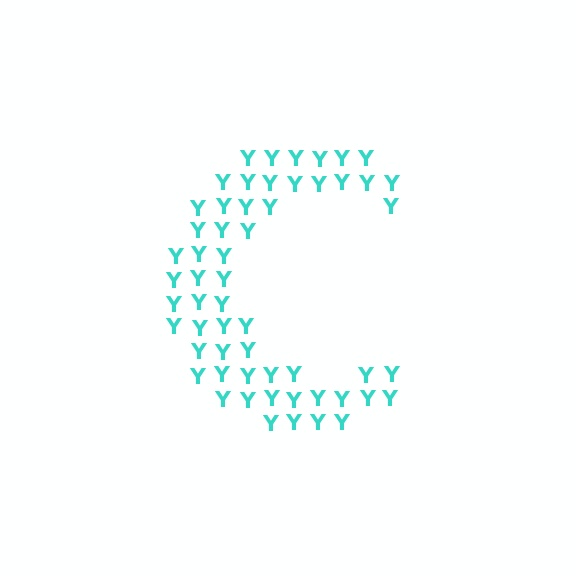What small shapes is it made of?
It is made of small letter Y's.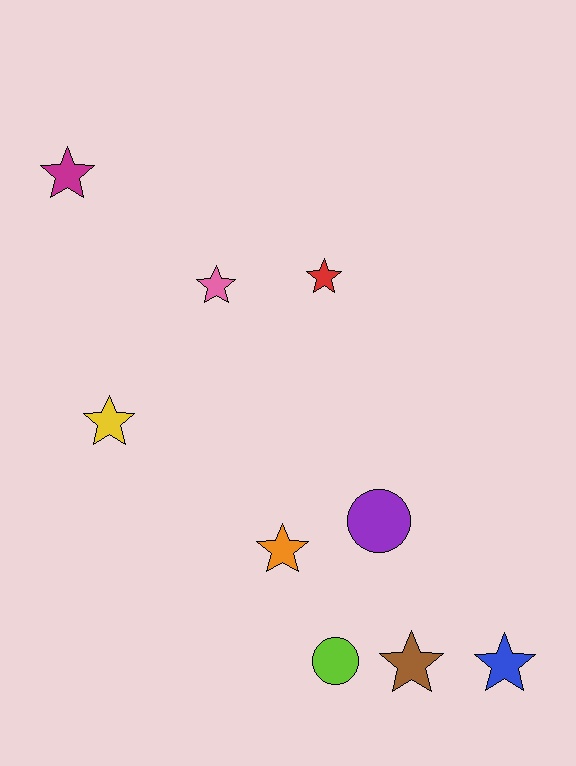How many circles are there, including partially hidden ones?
There are 2 circles.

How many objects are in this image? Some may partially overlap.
There are 9 objects.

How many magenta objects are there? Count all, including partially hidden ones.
There is 1 magenta object.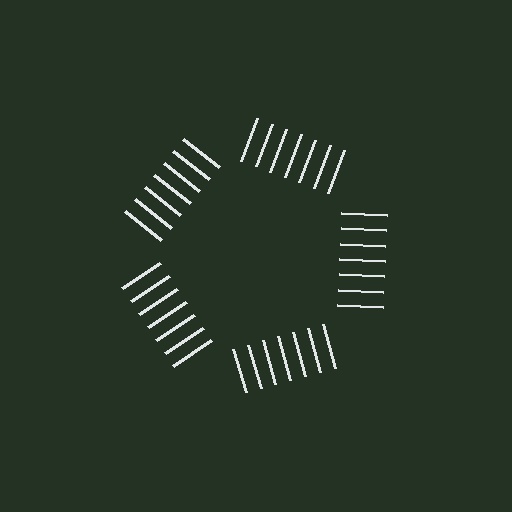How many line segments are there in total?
35 — 7 along each of the 5 edges.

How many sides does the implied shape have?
5 sides — the line-ends trace a pentagon.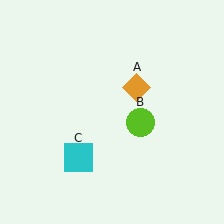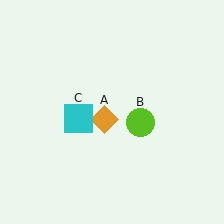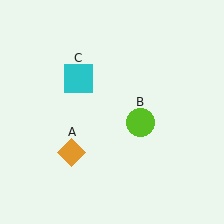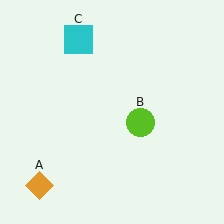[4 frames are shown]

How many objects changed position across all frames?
2 objects changed position: orange diamond (object A), cyan square (object C).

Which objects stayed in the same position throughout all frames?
Lime circle (object B) remained stationary.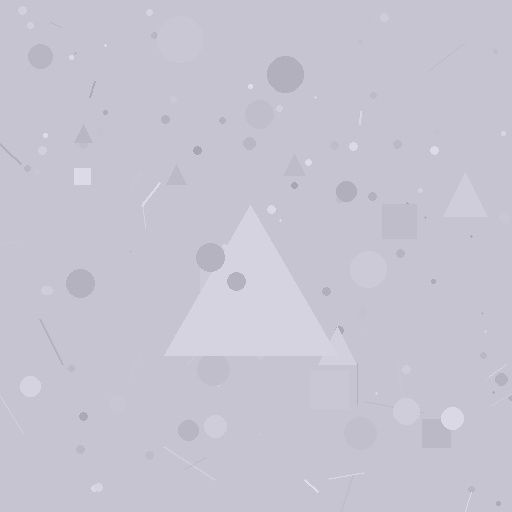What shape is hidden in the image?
A triangle is hidden in the image.